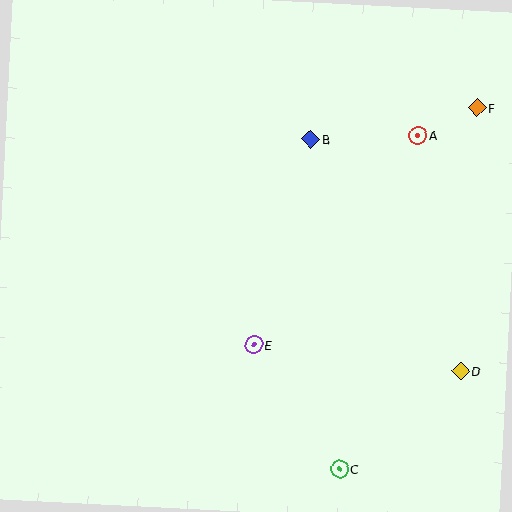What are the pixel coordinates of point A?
Point A is at (418, 136).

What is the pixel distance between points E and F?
The distance between E and F is 326 pixels.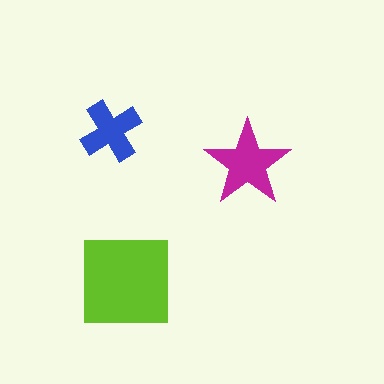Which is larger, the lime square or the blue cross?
The lime square.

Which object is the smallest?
The blue cross.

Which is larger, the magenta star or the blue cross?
The magenta star.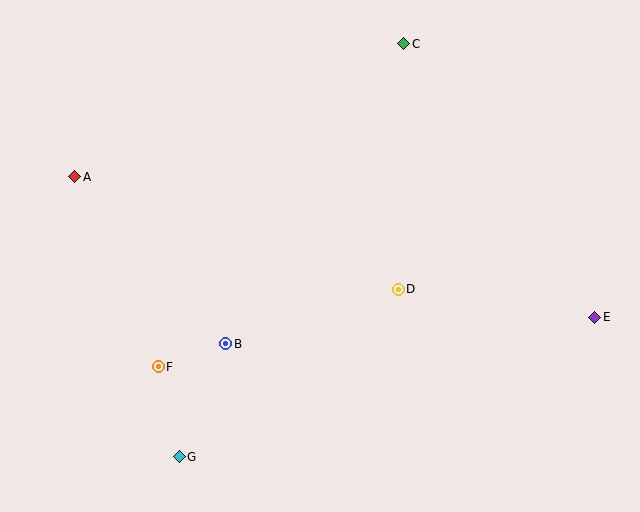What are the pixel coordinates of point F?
Point F is at (158, 367).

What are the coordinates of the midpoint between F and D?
The midpoint between F and D is at (278, 328).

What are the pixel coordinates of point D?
Point D is at (398, 289).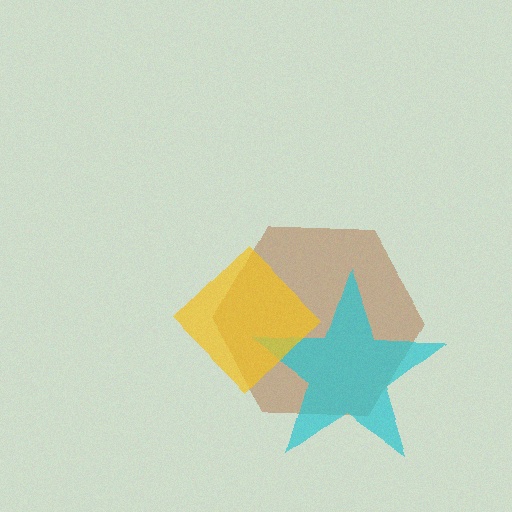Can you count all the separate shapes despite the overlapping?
Yes, there are 3 separate shapes.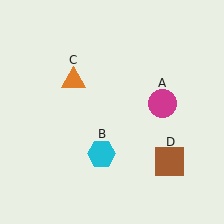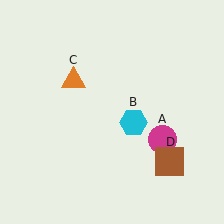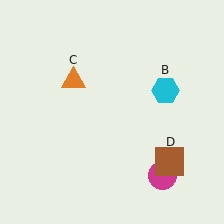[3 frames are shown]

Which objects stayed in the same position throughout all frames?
Orange triangle (object C) and brown square (object D) remained stationary.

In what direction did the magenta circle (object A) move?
The magenta circle (object A) moved down.